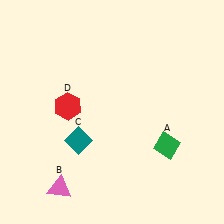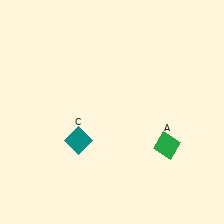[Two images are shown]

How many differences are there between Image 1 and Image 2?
There are 2 differences between the two images.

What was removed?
The pink triangle (B), the red hexagon (D) were removed in Image 2.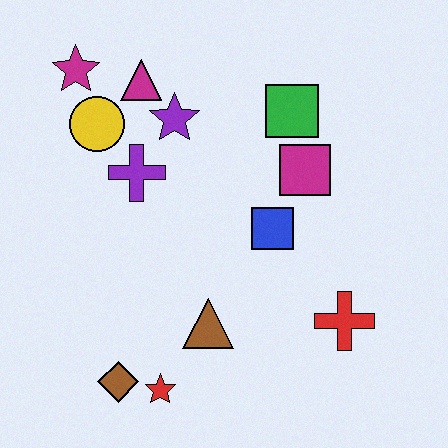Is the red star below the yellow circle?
Yes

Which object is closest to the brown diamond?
The red star is closest to the brown diamond.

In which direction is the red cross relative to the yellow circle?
The red cross is to the right of the yellow circle.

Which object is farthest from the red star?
The magenta star is farthest from the red star.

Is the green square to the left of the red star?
No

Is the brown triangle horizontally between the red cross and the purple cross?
Yes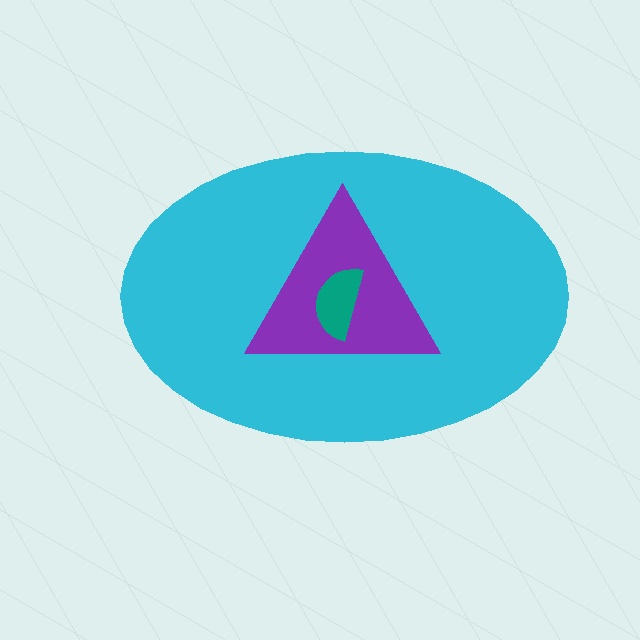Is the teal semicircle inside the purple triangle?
Yes.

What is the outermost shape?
The cyan ellipse.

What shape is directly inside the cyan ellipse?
The purple triangle.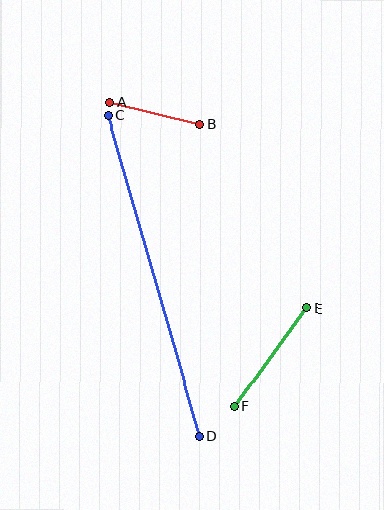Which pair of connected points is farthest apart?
Points C and D are farthest apart.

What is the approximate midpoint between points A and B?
The midpoint is at approximately (154, 113) pixels.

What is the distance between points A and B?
The distance is approximately 93 pixels.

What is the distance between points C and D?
The distance is approximately 335 pixels.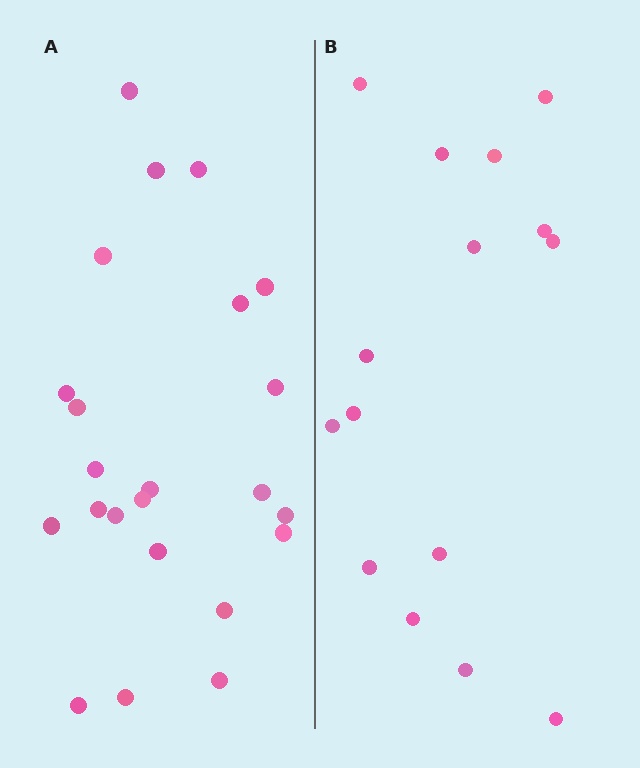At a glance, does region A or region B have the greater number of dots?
Region A (the left region) has more dots.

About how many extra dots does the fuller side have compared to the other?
Region A has roughly 8 or so more dots than region B.